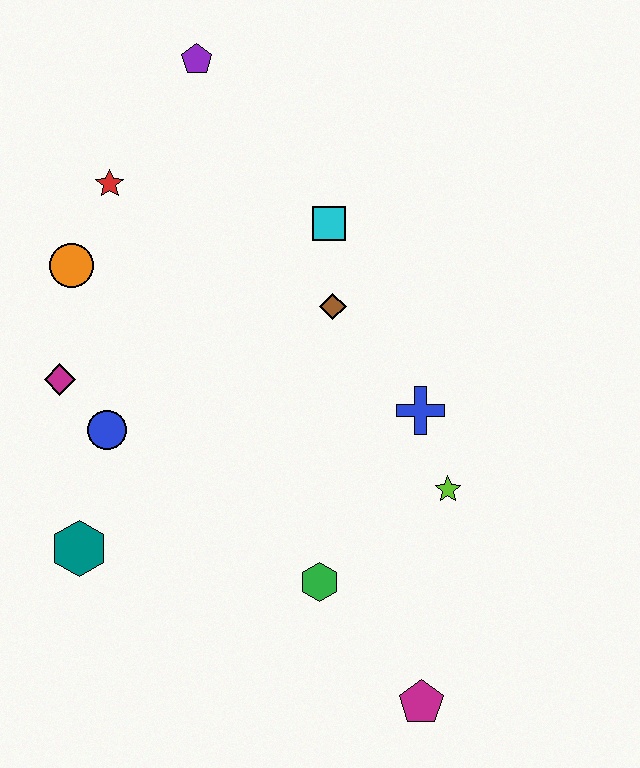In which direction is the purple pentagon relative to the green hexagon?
The purple pentagon is above the green hexagon.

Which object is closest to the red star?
The orange circle is closest to the red star.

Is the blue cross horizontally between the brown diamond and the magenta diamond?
No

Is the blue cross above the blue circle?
Yes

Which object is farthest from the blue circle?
The magenta pentagon is farthest from the blue circle.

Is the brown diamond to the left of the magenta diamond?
No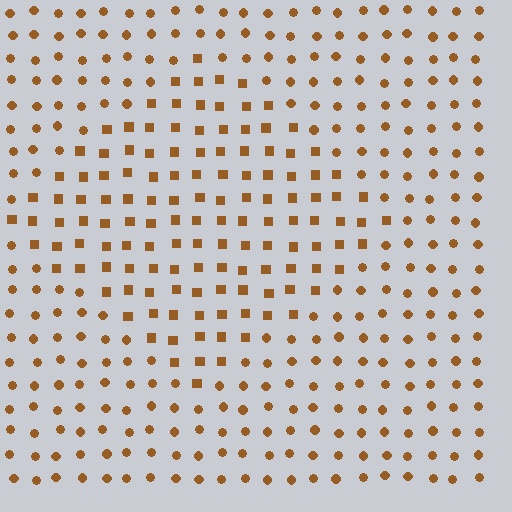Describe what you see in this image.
The image is filled with small brown elements arranged in a uniform grid. A diamond-shaped region contains squares, while the surrounding area contains circles. The boundary is defined purely by the change in element shape.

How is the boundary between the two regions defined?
The boundary is defined by a change in element shape: squares inside vs. circles outside. All elements share the same color and spacing.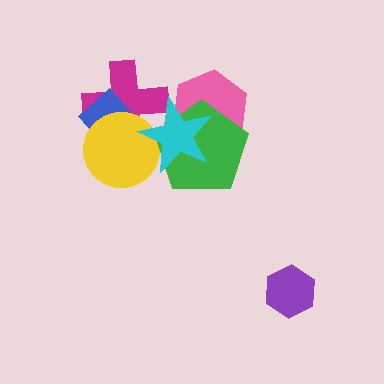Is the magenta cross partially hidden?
Yes, it is partially covered by another shape.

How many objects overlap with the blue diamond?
2 objects overlap with the blue diamond.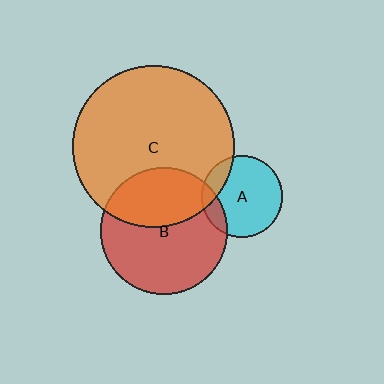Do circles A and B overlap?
Yes.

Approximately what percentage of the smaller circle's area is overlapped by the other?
Approximately 15%.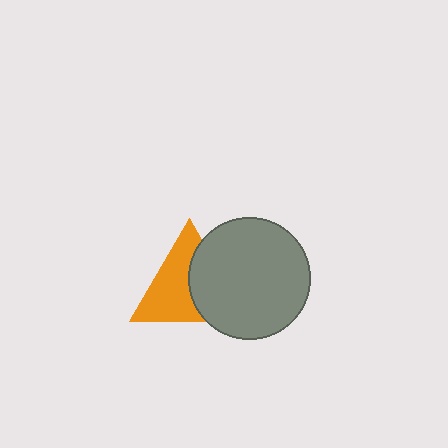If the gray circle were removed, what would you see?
You would see the complete orange triangle.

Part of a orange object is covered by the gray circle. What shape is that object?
It is a triangle.